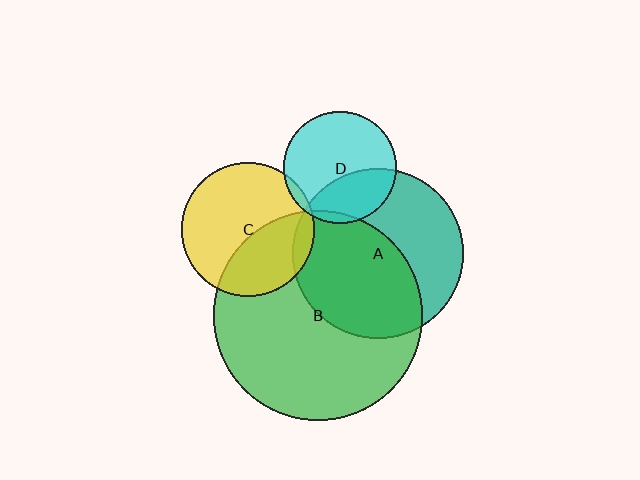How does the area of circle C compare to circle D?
Approximately 1.4 times.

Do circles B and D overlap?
Yes.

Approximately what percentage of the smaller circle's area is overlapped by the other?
Approximately 5%.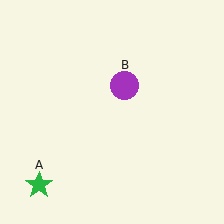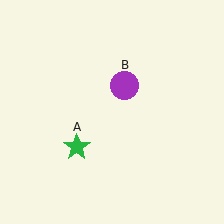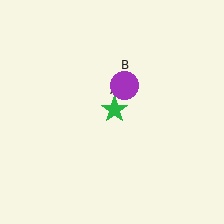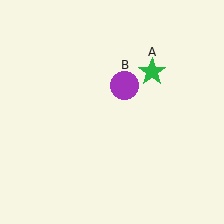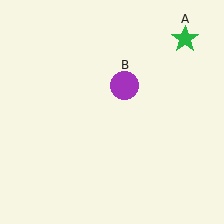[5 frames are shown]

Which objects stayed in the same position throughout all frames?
Purple circle (object B) remained stationary.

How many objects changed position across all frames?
1 object changed position: green star (object A).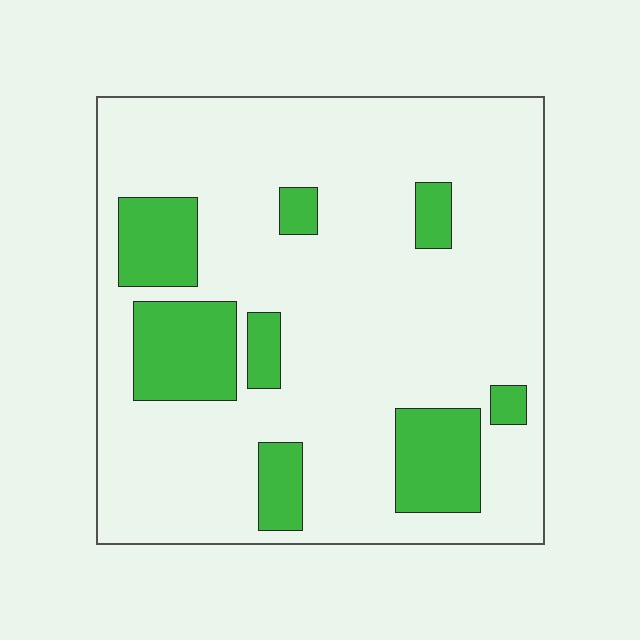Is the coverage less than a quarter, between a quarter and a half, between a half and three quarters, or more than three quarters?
Less than a quarter.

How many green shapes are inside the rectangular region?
8.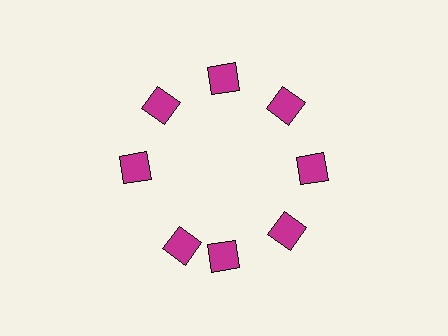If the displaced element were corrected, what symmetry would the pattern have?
It would have 8-fold rotational symmetry — the pattern would map onto itself every 45 degrees.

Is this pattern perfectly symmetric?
No. The 8 magenta diamonds are arranged in a ring, but one element near the 8 o'clock position is rotated out of alignment along the ring, breaking the 8-fold rotational symmetry.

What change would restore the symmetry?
The symmetry would be restored by rotating it back into even spacing with its neighbors so that all 8 diamonds sit at equal angles and equal distance from the center.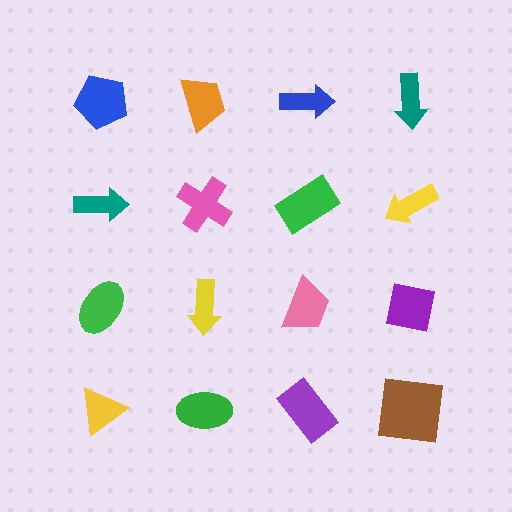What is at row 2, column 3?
A green rectangle.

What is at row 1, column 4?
A teal arrow.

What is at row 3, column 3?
A pink trapezoid.